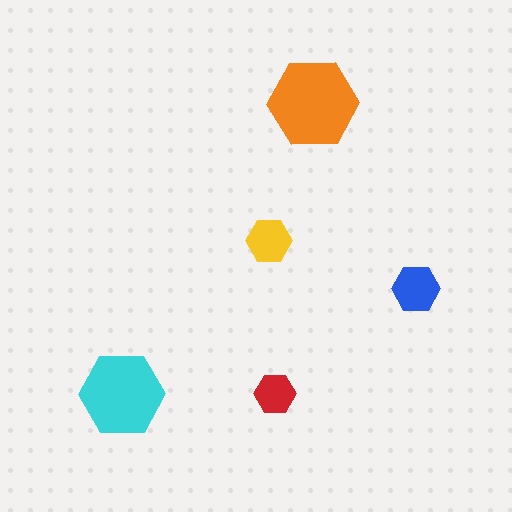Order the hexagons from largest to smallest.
the orange one, the cyan one, the blue one, the yellow one, the red one.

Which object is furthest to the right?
The blue hexagon is rightmost.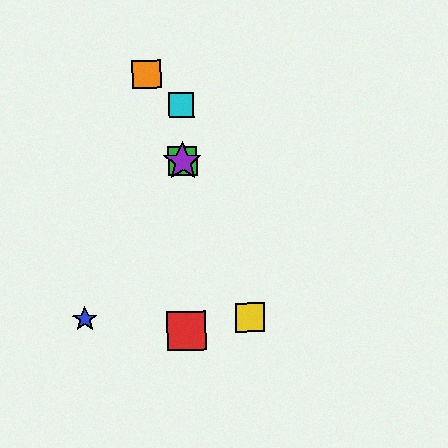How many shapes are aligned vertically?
4 shapes (the red square, the green square, the purple star, the cyan square) are aligned vertically.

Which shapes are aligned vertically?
The red square, the green square, the purple star, the cyan square are aligned vertically.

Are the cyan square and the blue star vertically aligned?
No, the cyan square is at x≈181 and the blue star is at x≈85.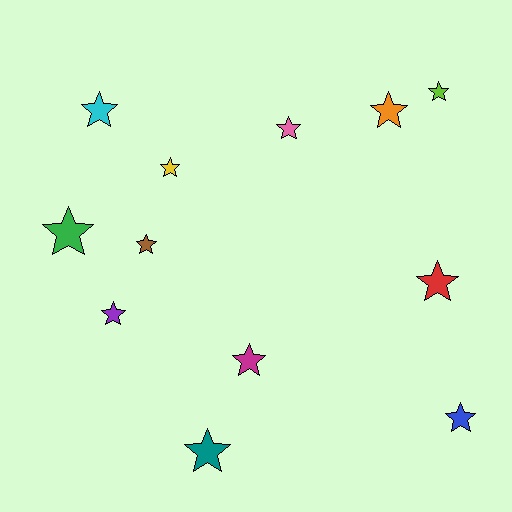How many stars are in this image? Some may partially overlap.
There are 12 stars.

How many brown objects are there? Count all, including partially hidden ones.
There is 1 brown object.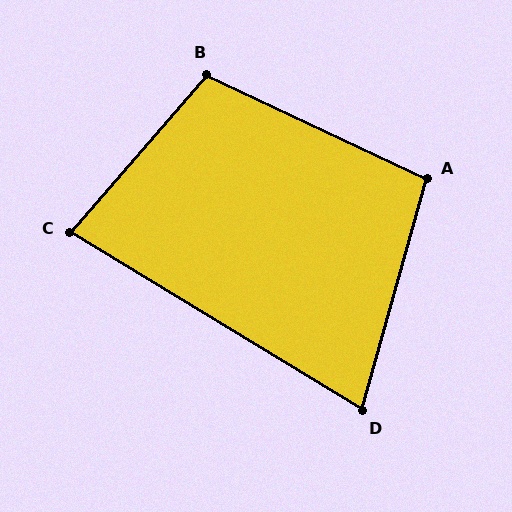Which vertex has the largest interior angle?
B, at approximately 106 degrees.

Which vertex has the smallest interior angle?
D, at approximately 74 degrees.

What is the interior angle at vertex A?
Approximately 100 degrees (obtuse).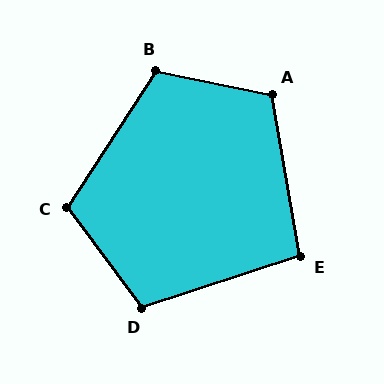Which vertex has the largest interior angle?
B, at approximately 112 degrees.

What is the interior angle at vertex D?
Approximately 109 degrees (obtuse).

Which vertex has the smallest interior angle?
E, at approximately 98 degrees.